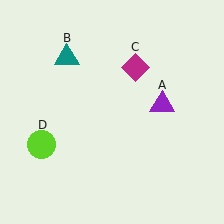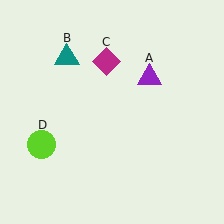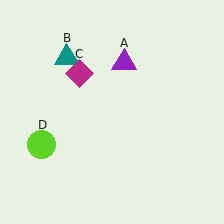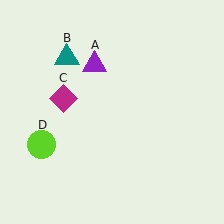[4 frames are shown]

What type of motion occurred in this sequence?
The purple triangle (object A), magenta diamond (object C) rotated counterclockwise around the center of the scene.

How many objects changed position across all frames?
2 objects changed position: purple triangle (object A), magenta diamond (object C).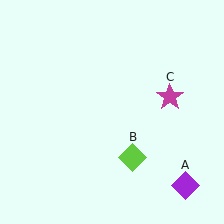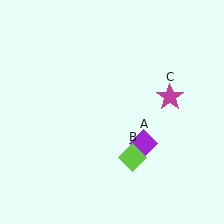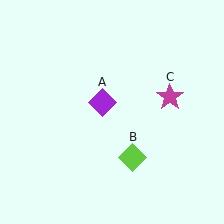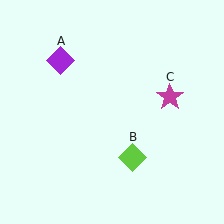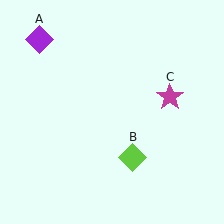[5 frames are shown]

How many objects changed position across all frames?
1 object changed position: purple diamond (object A).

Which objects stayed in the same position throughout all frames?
Lime diamond (object B) and magenta star (object C) remained stationary.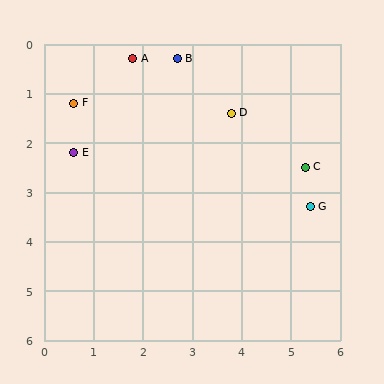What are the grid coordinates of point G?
Point G is at approximately (5.4, 3.3).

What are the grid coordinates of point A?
Point A is at approximately (1.8, 0.3).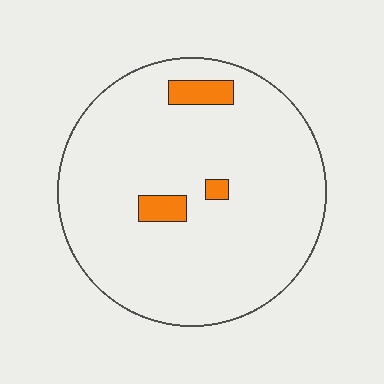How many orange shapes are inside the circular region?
3.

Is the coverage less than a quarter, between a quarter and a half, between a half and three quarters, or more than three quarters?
Less than a quarter.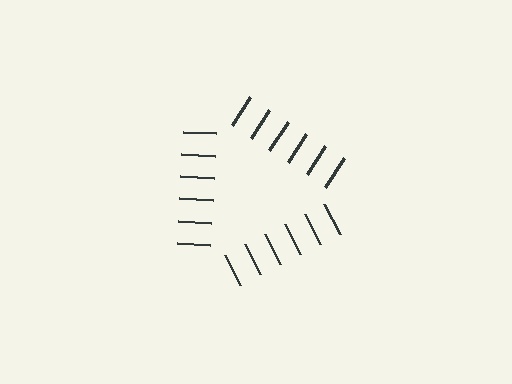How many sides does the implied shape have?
3 sides — the line-ends trace a triangle.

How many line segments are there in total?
18 — 6 along each of the 3 edges.